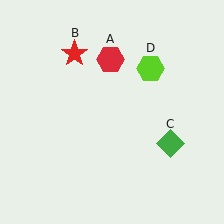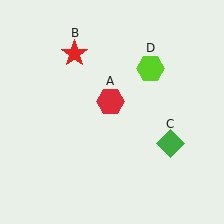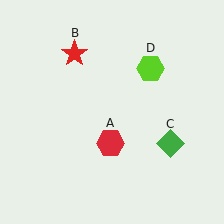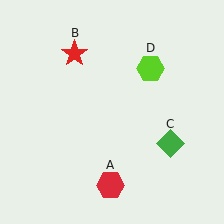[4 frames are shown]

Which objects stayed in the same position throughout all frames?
Red star (object B) and green diamond (object C) and lime hexagon (object D) remained stationary.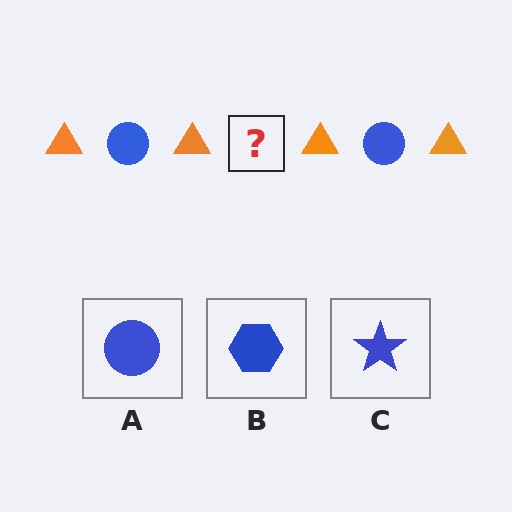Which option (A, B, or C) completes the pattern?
A.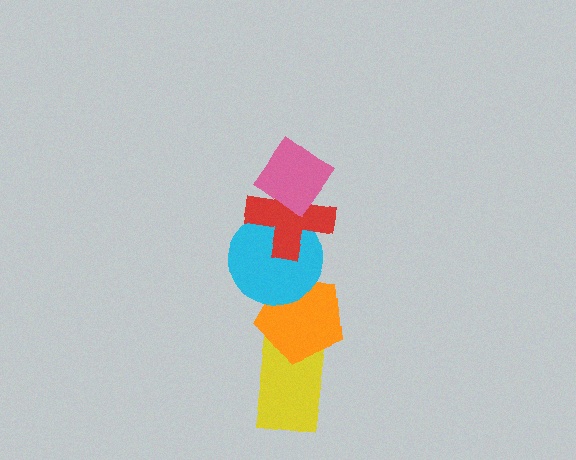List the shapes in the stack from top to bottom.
From top to bottom: the pink diamond, the red cross, the cyan circle, the orange pentagon, the yellow rectangle.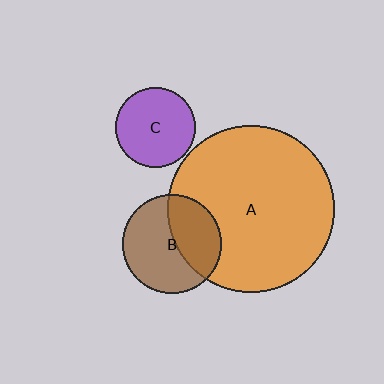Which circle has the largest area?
Circle A (orange).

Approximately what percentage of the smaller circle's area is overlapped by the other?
Approximately 40%.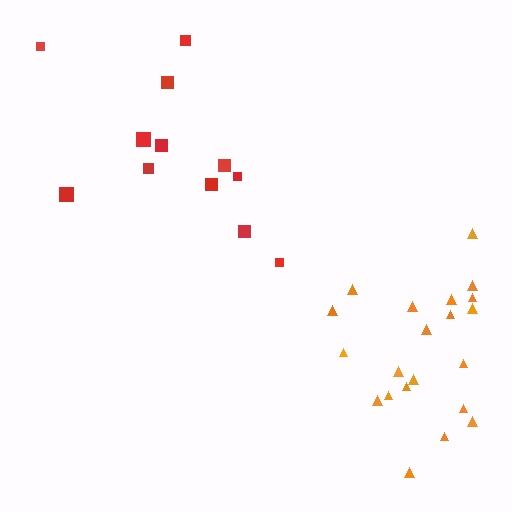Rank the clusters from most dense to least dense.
orange, red.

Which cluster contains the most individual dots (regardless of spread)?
Orange (22).